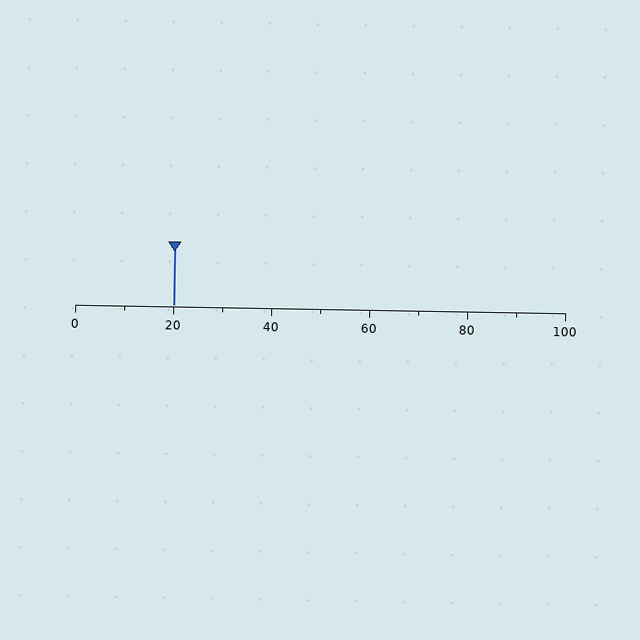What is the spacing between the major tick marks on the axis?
The major ticks are spaced 20 apart.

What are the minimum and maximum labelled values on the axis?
The axis runs from 0 to 100.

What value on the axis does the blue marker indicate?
The marker indicates approximately 20.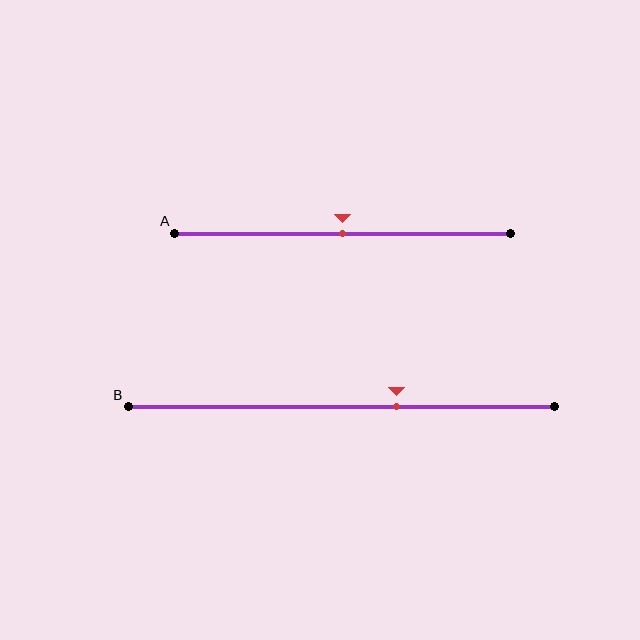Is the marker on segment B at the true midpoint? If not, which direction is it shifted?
No, the marker on segment B is shifted to the right by about 13% of the segment length.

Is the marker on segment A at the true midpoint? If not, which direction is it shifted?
Yes, the marker on segment A is at the true midpoint.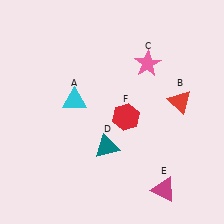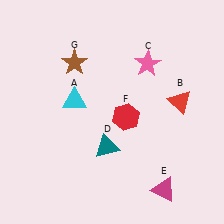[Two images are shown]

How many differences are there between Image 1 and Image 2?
There is 1 difference between the two images.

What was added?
A brown star (G) was added in Image 2.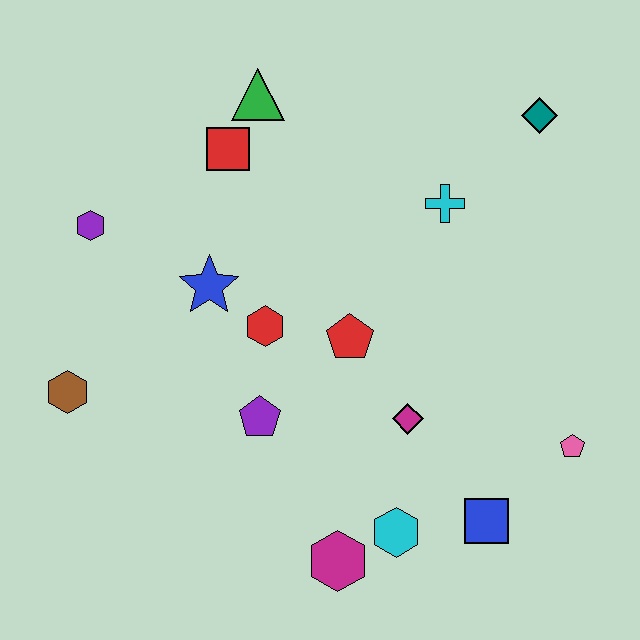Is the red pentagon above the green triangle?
No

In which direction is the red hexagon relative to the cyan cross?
The red hexagon is to the left of the cyan cross.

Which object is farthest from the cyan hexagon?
The green triangle is farthest from the cyan hexagon.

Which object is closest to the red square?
The green triangle is closest to the red square.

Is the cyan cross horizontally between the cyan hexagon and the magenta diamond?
No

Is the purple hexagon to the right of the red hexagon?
No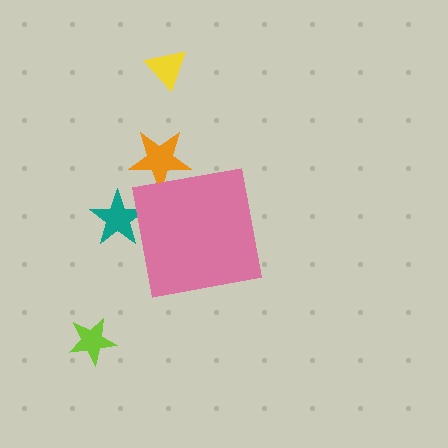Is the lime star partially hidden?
No, the lime star is fully visible.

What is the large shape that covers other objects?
A pink square.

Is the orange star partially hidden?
Yes, the orange star is partially hidden behind the pink square.